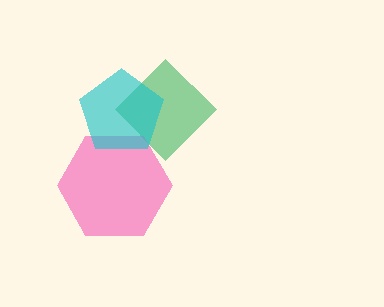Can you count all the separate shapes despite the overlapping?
Yes, there are 3 separate shapes.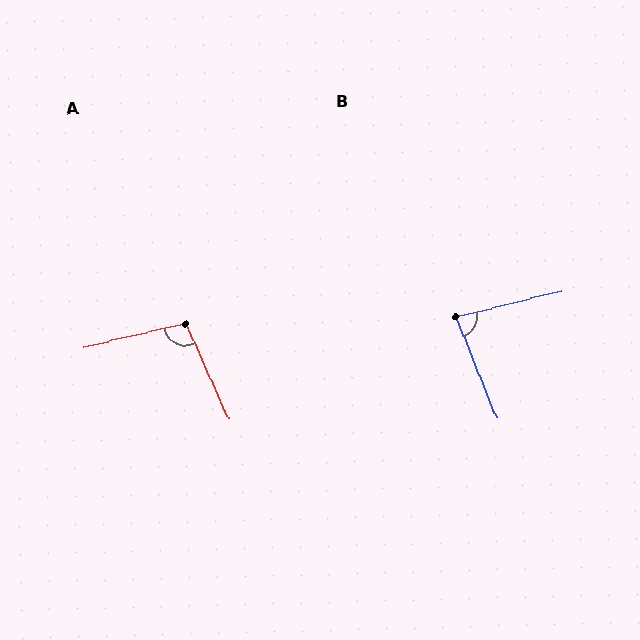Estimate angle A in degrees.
Approximately 101 degrees.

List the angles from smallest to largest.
B (82°), A (101°).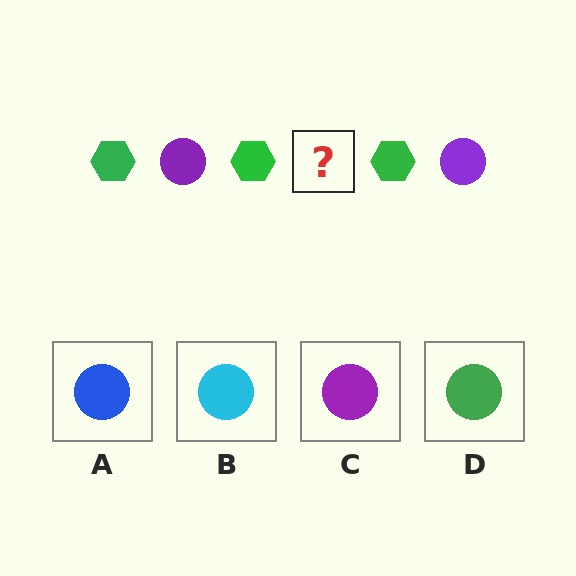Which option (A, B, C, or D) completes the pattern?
C.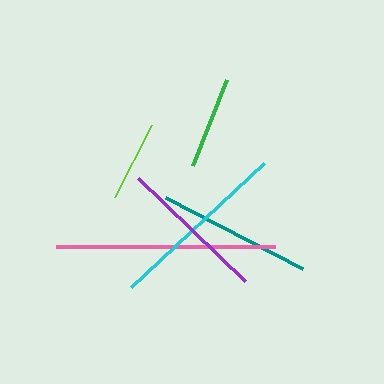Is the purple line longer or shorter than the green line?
The purple line is longer than the green line.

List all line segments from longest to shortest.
From longest to shortest: pink, cyan, teal, purple, green, lime.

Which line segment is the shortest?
The lime line is the shortest at approximately 81 pixels.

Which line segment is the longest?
The pink line is the longest at approximately 219 pixels.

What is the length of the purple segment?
The purple segment is approximately 148 pixels long.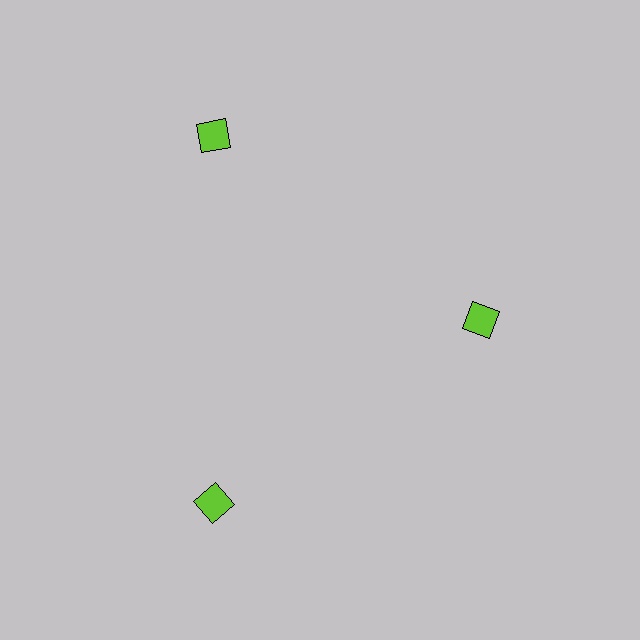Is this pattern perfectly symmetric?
No. The 3 lime squares are arranged in a ring, but one element near the 3 o'clock position is pulled inward toward the center, breaking the 3-fold rotational symmetry.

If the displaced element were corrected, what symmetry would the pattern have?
It would have 3-fold rotational symmetry — the pattern would map onto itself every 120 degrees.